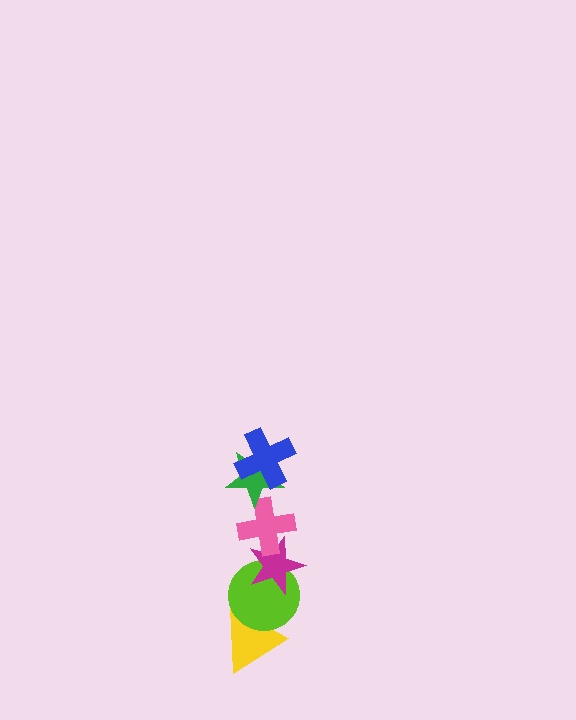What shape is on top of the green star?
The blue cross is on top of the green star.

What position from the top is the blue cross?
The blue cross is 1st from the top.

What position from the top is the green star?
The green star is 2nd from the top.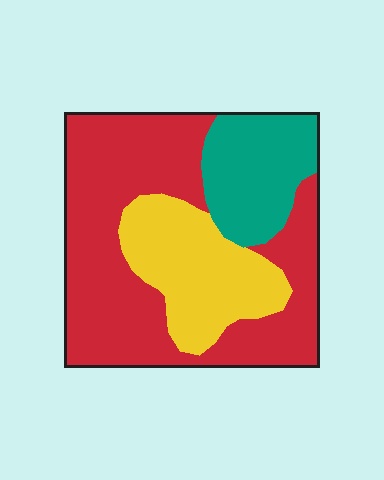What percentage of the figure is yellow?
Yellow covers roughly 25% of the figure.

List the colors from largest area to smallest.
From largest to smallest: red, yellow, teal.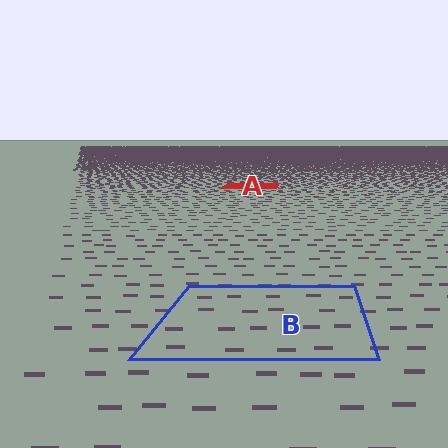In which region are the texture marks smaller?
The texture marks are smaller in region A, because it is farther away.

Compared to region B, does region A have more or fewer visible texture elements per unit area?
Region A has more texture elements per unit area — they are packed more densely because it is farther away.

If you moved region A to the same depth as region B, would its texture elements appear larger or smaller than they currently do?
They would appear larger. At a closer depth, the same texture elements are projected at a bigger on-screen size.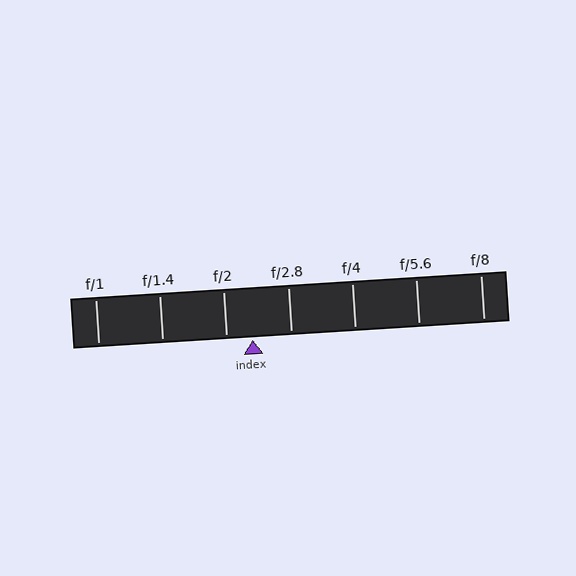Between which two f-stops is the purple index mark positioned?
The index mark is between f/2 and f/2.8.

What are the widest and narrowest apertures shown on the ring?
The widest aperture shown is f/1 and the narrowest is f/8.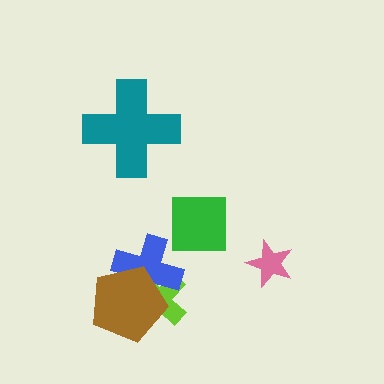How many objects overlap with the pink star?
0 objects overlap with the pink star.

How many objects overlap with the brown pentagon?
2 objects overlap with the brown pentagon.